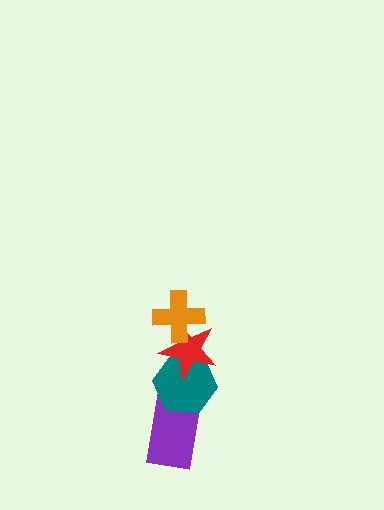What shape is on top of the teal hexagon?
The red star is on top of the teal hexagon.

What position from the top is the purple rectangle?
The purple rectangle is 4th from the top.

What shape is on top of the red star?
The orange cross is on top of the red star.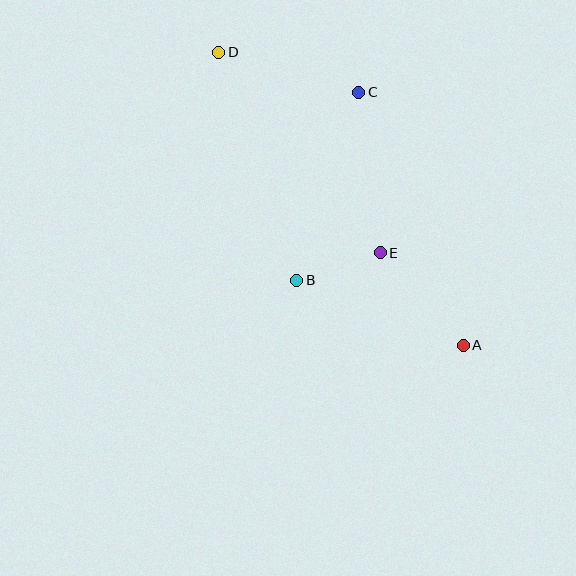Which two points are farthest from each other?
Points A and D are farthest from each other.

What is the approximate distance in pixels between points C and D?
The distance between C and D is approximately 145 pixels.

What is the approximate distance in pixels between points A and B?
The distance between A and B is approximately 179 pixels.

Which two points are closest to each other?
Points B and E are closest to each other.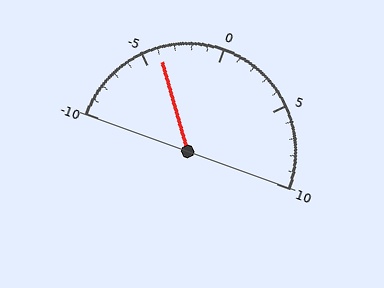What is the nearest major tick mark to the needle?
The nearest major tick mark is -5.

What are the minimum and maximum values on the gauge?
The gauge ranges from -10 to 10.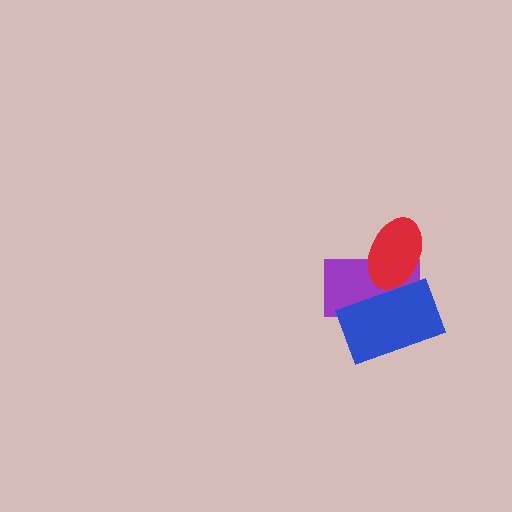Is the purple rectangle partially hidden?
Yes, it is partially covered by another shape.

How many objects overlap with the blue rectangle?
2 objects overlap with the blue rectangle.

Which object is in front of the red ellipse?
The blue rectangle is in front of the red ellipse.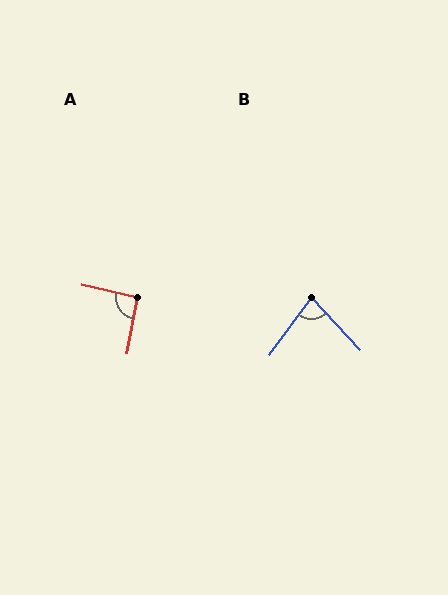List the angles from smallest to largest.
B (79°), A (93°).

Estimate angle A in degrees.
Approximately 93 degrees.